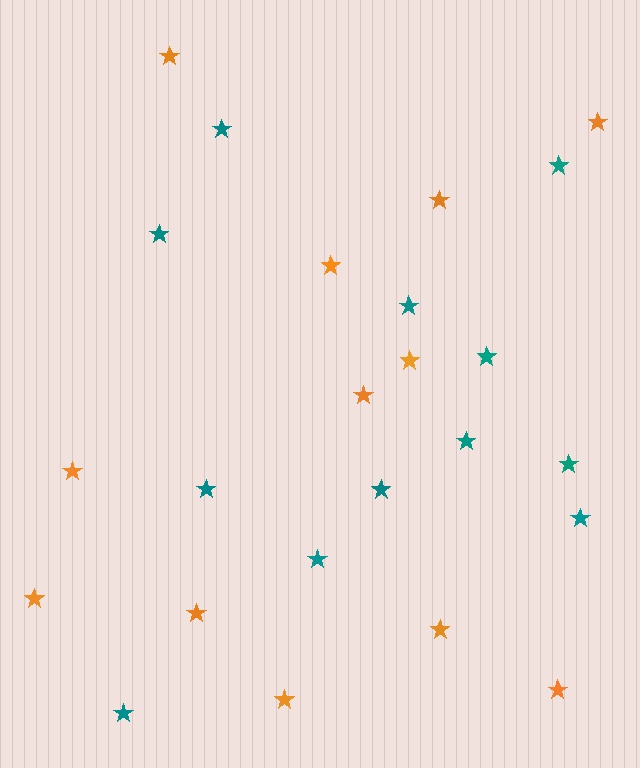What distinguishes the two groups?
There are 2 groups: one group of teal stars (12) and one group of orange stars (12).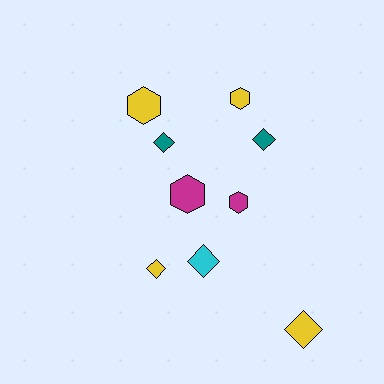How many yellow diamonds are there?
There are 2 yellow diamonds.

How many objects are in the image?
There are 9 objects.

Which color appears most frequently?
Yellow, with 4 objects.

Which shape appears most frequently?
Diamond, with 5 objects.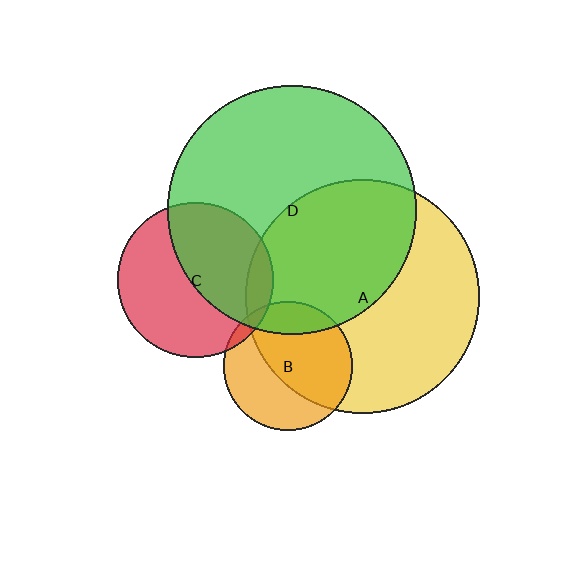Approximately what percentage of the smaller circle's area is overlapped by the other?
Approximately 15%.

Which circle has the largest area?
Circle D (green).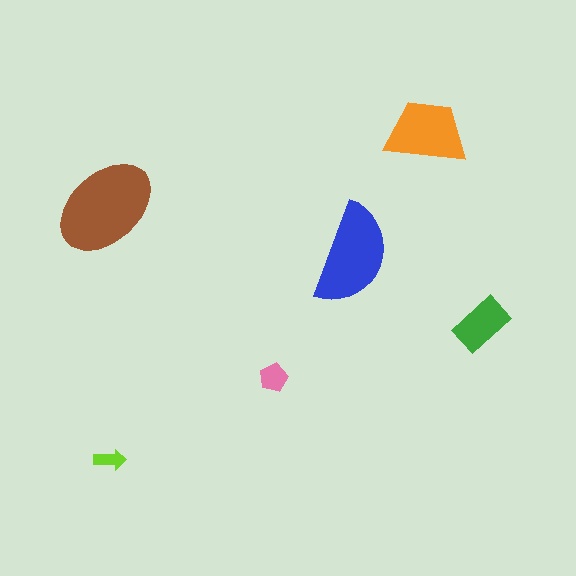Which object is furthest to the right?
The green rectangle is rightmost.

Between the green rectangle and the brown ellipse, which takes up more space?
The brown ellipse.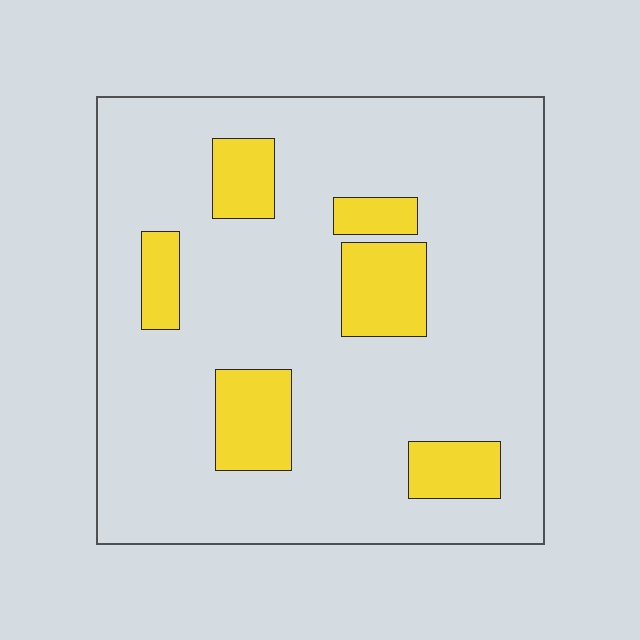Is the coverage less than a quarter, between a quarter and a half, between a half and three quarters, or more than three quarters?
Less than a quarter.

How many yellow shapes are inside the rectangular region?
6.